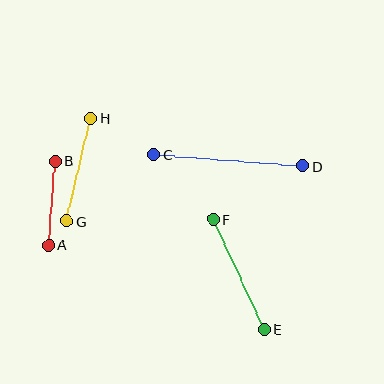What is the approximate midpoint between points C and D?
The midpoint is at approximately (228, 160) pixels.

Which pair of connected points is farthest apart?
Points C and D are farthest apart.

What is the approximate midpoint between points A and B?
The midpoint is at approximately (52, 203) pixels.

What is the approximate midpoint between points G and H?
The midpoint is at approximately (79, 170) pixels.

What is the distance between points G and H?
The distance is approximately 106 pixels.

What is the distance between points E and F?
The distance is approximately 122 pixels.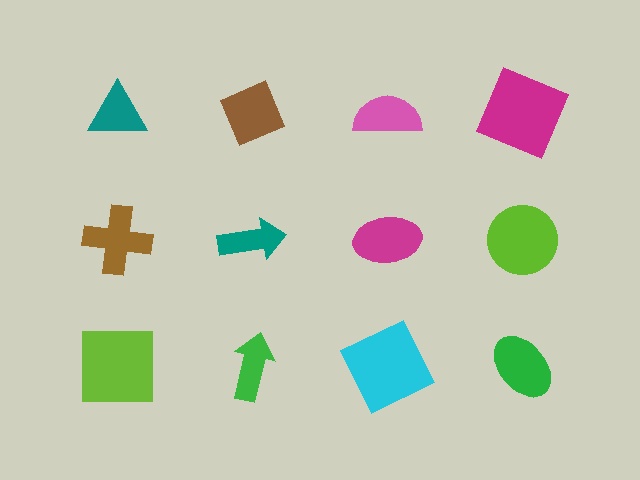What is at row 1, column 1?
A teal triangle.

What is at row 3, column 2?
A green arrow.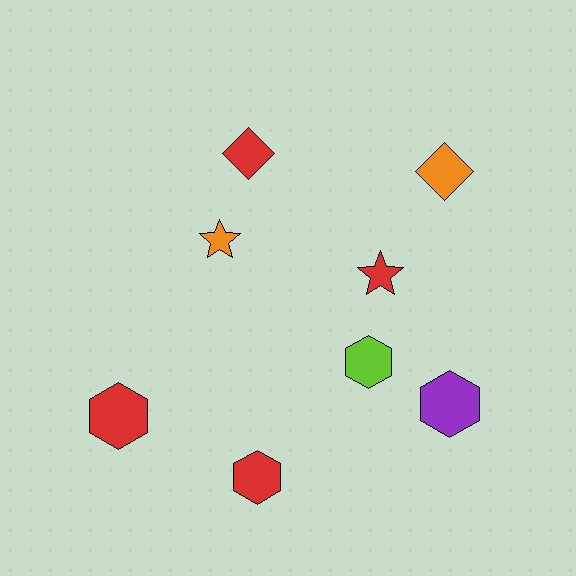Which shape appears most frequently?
Hexagon, with 4 objects.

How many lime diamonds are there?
There are no lime diamonds.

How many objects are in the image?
There are 8 objects.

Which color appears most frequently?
Red, with 4 objects.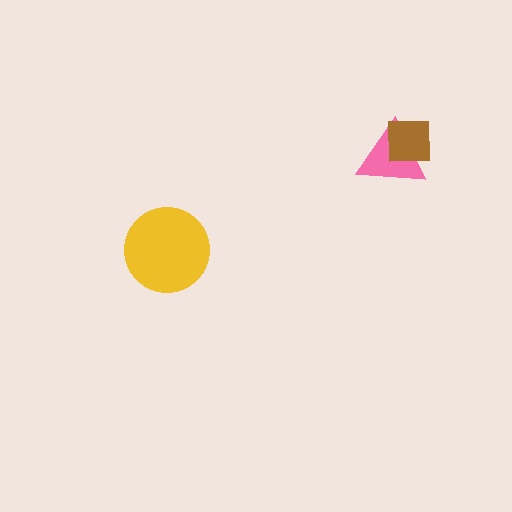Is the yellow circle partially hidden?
No, no other shape covers it.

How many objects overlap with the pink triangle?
1 object overlaps with the pink triangle.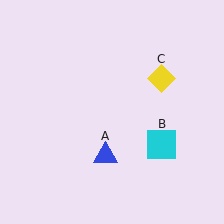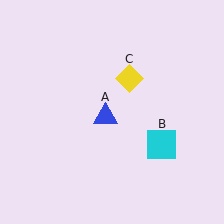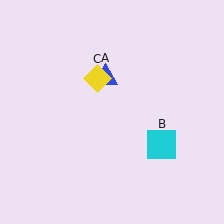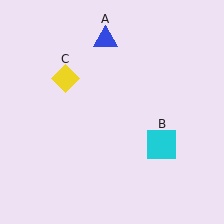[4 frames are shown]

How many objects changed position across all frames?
2 objects changed position: blue triangle (object A), yellow diamond (object C).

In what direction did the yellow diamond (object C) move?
The yellow diamond (object C) moved left.